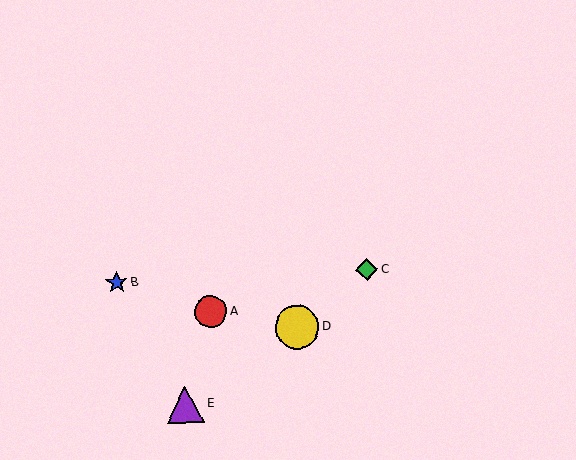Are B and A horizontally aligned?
No, B is at y≈282 and A is at y≈312.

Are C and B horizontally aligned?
Yes, both are at y≈270.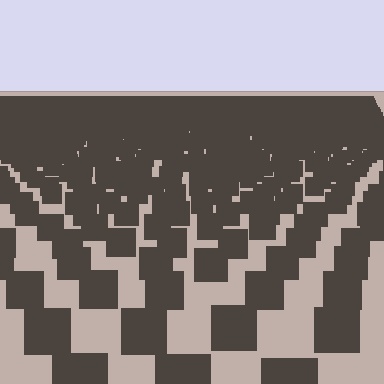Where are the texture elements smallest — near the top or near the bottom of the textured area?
Near the top.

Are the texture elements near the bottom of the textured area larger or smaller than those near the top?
Larger. Near the bottom, elements are closer to the viewer and appear at a bigger on-screen size.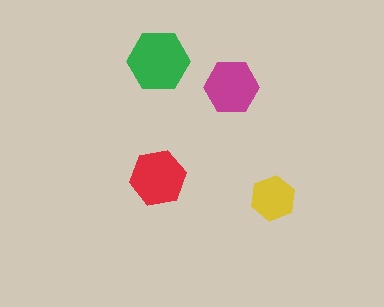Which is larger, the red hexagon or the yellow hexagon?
The red one.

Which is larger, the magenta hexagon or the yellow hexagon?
The magenta one.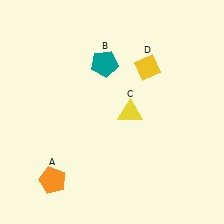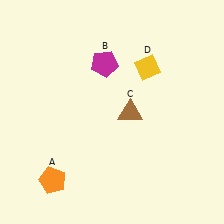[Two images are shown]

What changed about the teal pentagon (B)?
In Image 1, B is teal. In Image 2, it changed to magenta.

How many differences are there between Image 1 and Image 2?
There are 2 differences between the two images.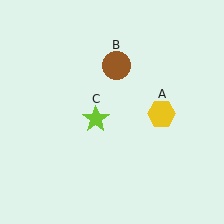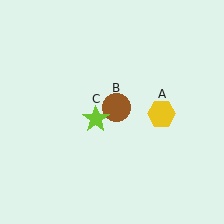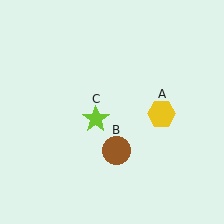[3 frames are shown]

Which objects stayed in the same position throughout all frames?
Yellow hexagon (object A) and lime star (object C) remained stationary.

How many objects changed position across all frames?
1 object changed position: brown circle (object B).